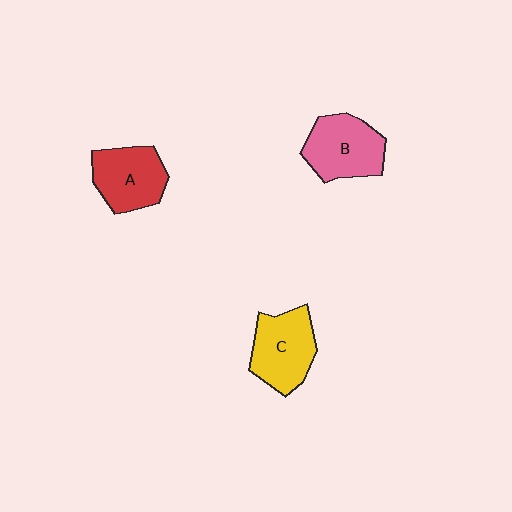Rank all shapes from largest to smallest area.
From largest to smallest: B (pink), C (yellow), A (red).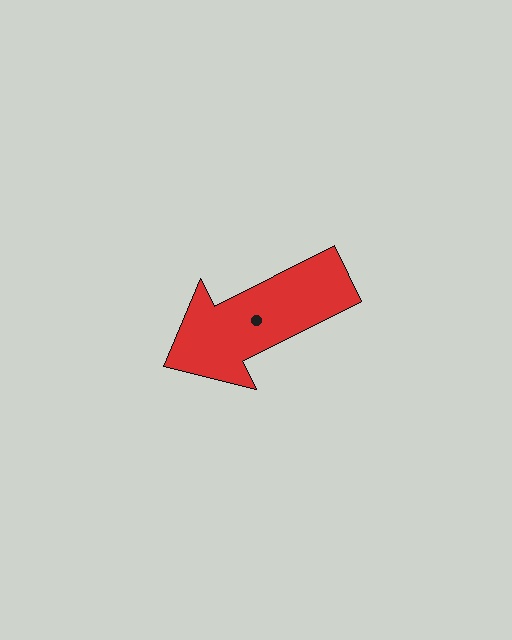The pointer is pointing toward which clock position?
Roughly 8 o'clock.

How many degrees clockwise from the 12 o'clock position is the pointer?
Approximately 243 degrees.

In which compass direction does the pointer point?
Southwest.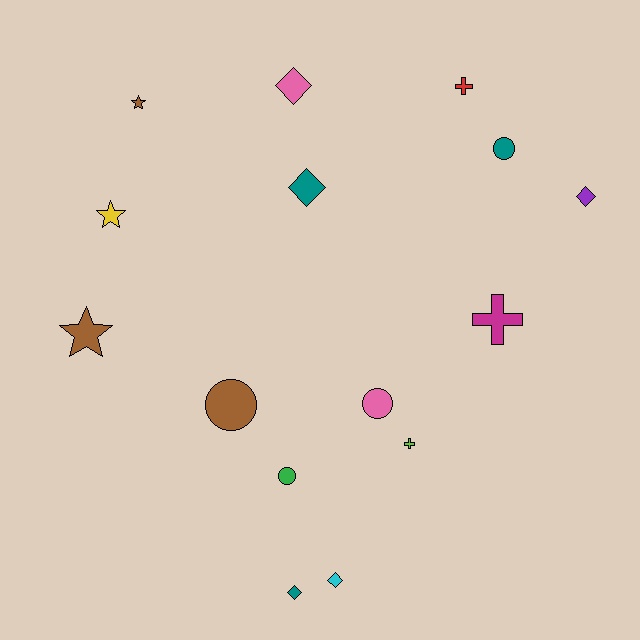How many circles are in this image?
There are 4 circles.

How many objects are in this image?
There are 15 objects.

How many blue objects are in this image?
There are no blue objects.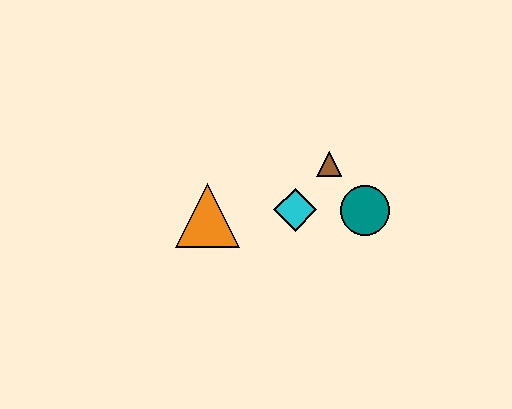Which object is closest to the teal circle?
The brown triangle is closest to the teal circle.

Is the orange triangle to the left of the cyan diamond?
Yes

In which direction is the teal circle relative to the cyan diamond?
The teal circle is to the right of the cyan diamond.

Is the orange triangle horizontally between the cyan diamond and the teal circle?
No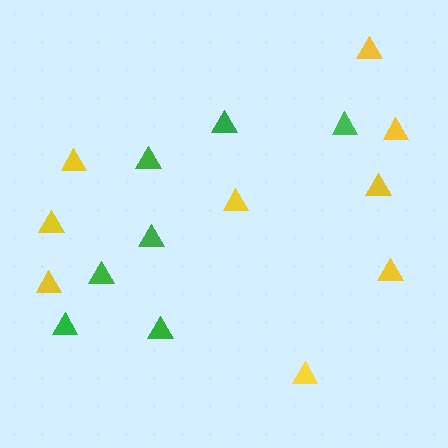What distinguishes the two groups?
There are 2 groups: one group of green triangles (7) and one group of yellow triangles (9).